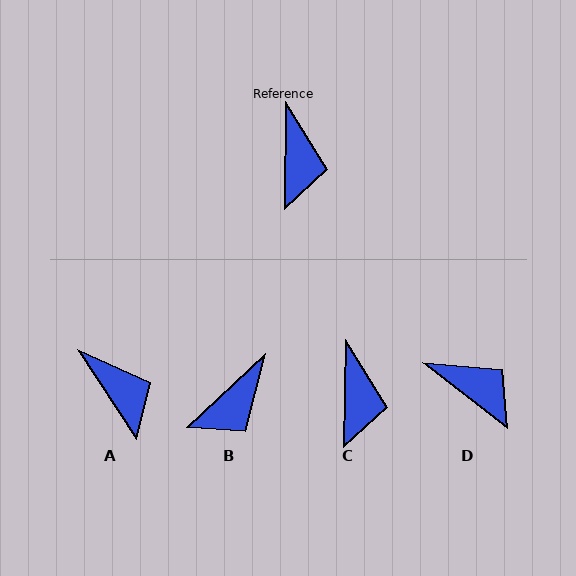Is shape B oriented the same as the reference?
No, it is off by about 46 degrees.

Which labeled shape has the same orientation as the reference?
C.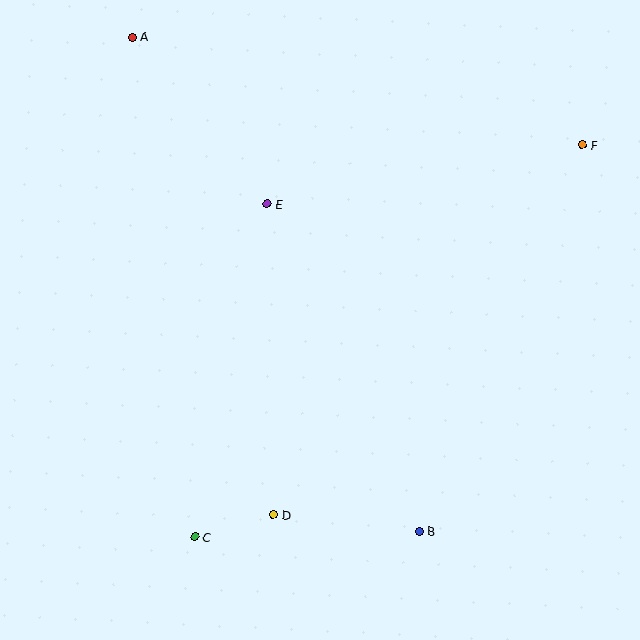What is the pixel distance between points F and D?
The distance between F and D is 482 pixels.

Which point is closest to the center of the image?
Point E at (267, 204) is closest to the center.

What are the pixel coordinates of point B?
Point B is at (419, 531).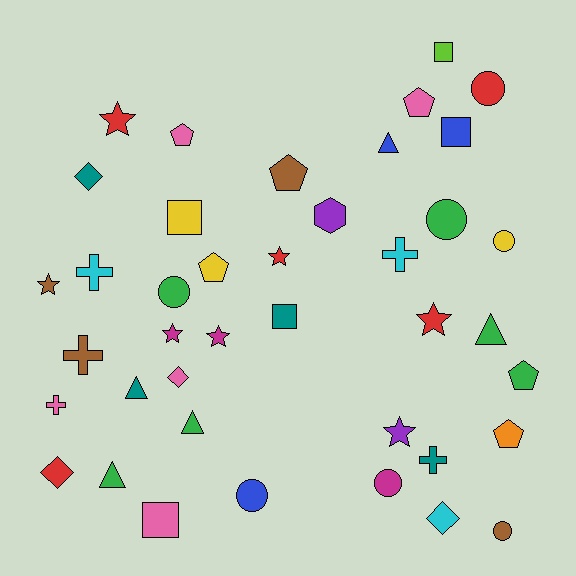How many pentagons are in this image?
There are 6 pentagons.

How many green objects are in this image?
There are 6 green objects.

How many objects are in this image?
There are 40 objects.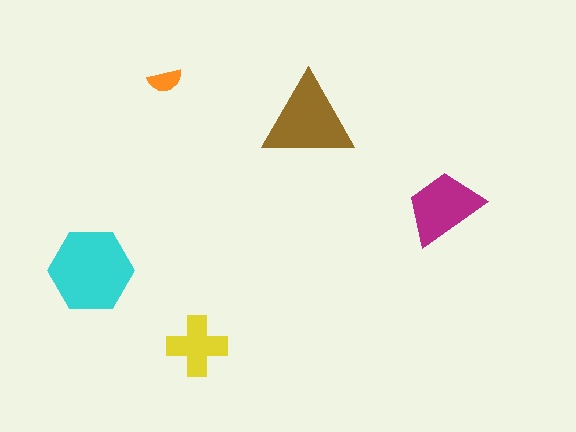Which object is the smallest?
The orange semicircle.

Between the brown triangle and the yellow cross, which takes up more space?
The brown triangle.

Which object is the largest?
The cyan hexagon.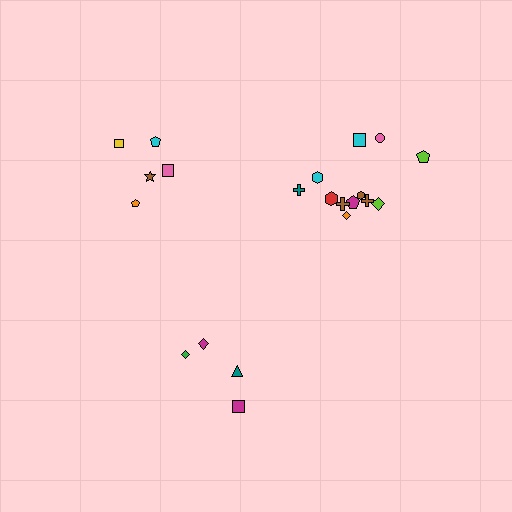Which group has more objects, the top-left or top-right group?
The top-right group.